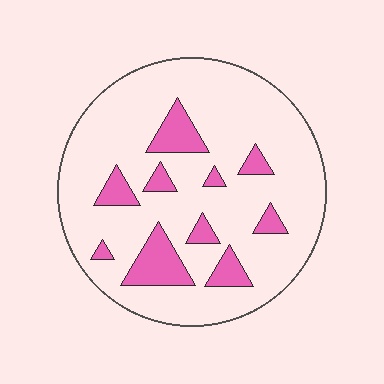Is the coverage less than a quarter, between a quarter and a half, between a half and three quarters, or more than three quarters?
Less than a quarter.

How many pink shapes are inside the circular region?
10.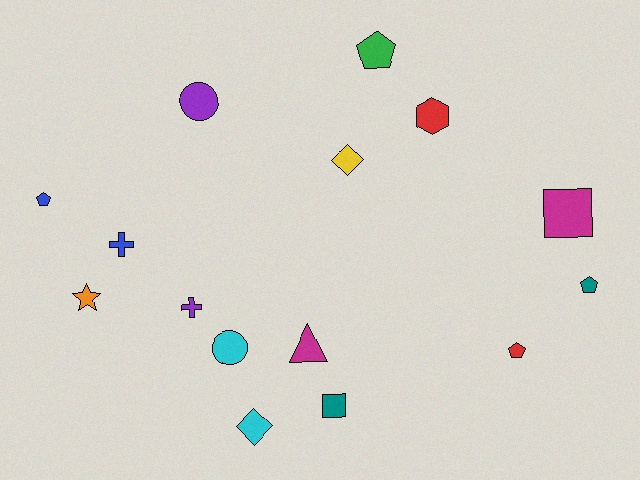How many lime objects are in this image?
There are no lime objects.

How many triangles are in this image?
There is 1 triangle.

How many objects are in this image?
There are 15 objects.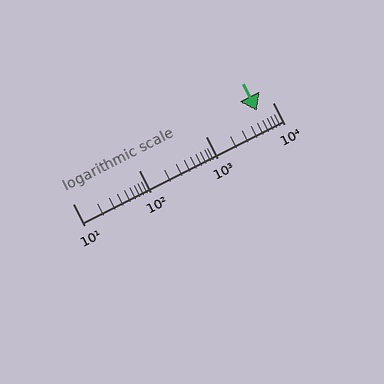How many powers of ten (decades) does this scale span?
The scale spans 3 decades, from 10 to 10000.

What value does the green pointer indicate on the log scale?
The pointer indicates approximately 5900.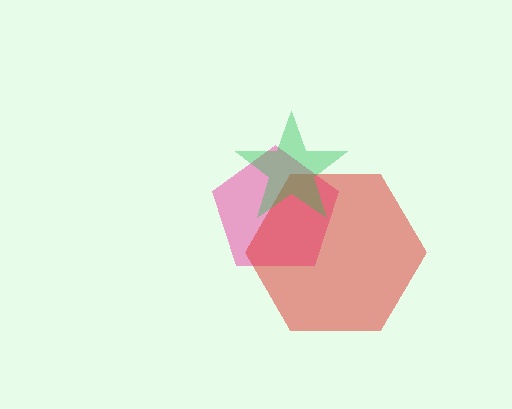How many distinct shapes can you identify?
There are 3 distinct shapes: a pink pentagon, a red hexagon, a green star.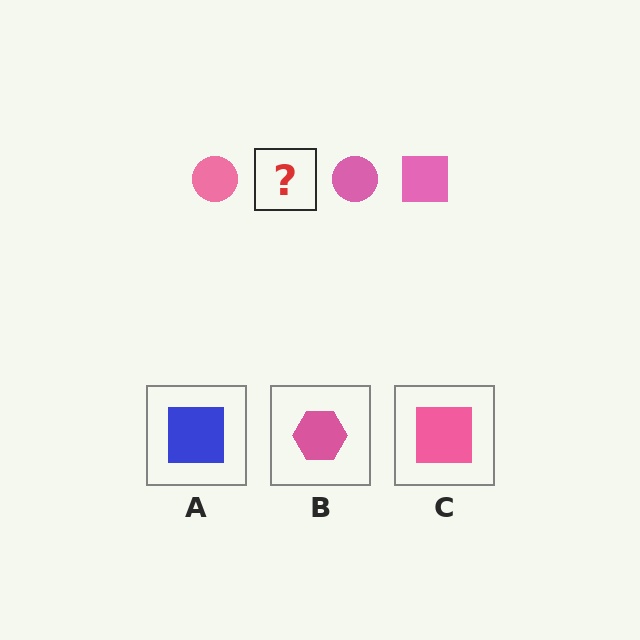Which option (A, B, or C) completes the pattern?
C.